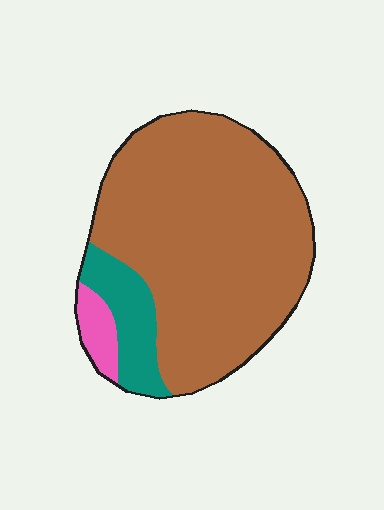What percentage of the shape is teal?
Teal covers 13% of the shape.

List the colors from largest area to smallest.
From largest to smallest: brown, teal, pink.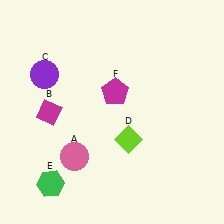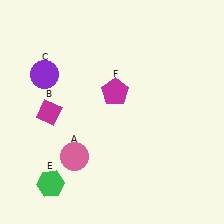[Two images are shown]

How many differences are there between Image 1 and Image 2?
There is 1 difference between the two images.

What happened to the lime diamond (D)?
The lime diamond (D) was removed in Image 2. It was in the bottom-right area of Image 1.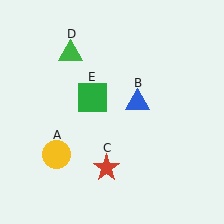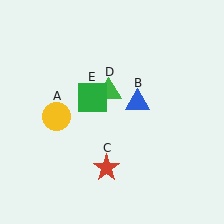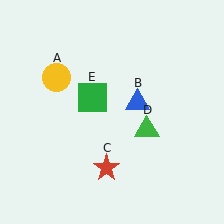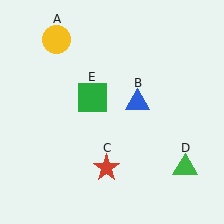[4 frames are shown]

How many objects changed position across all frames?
2 objects changed position: yellow circle (object A), green triangle (object D).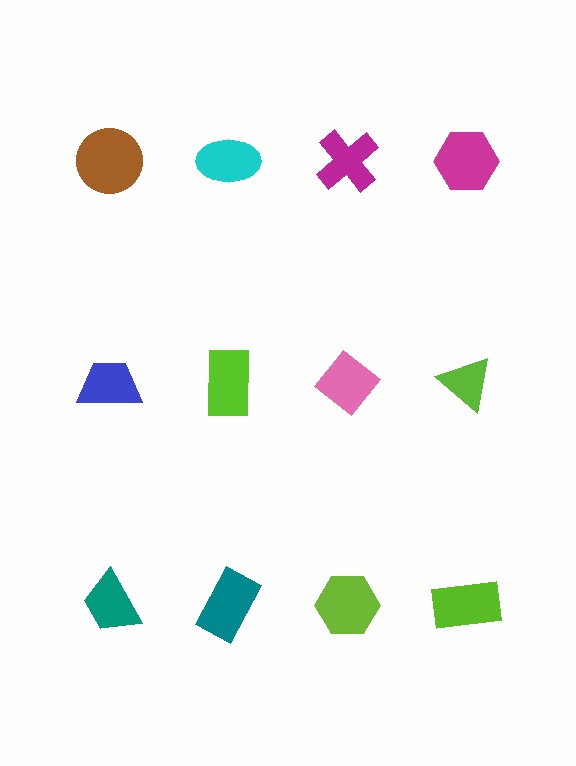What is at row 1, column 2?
A cyan ellipse.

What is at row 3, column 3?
A lime hexagon.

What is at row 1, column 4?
A magenta hexagon.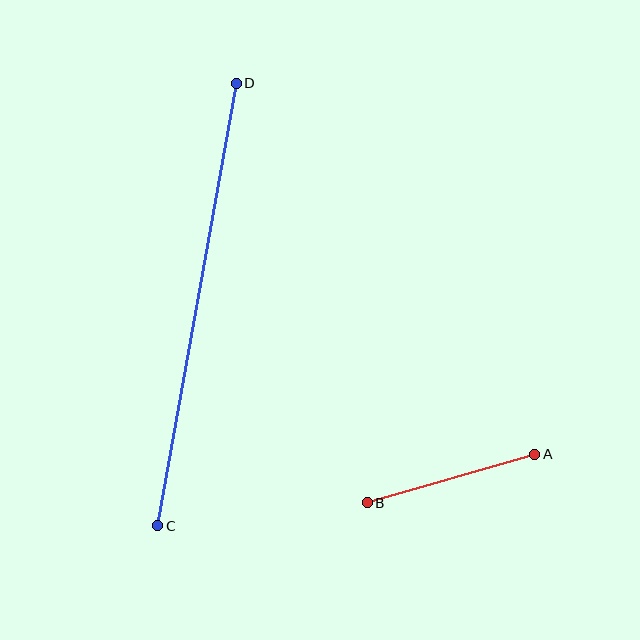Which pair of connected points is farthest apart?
Points C and D are farthest apart.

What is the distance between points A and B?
The distance is approximately 174 pixels.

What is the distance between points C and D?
The distance is approximately 449 pixels.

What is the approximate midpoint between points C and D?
The midpoint is at approximately (197, 304) pixels.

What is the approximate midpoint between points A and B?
The midpoint is at approximately (451, 478) pixels.